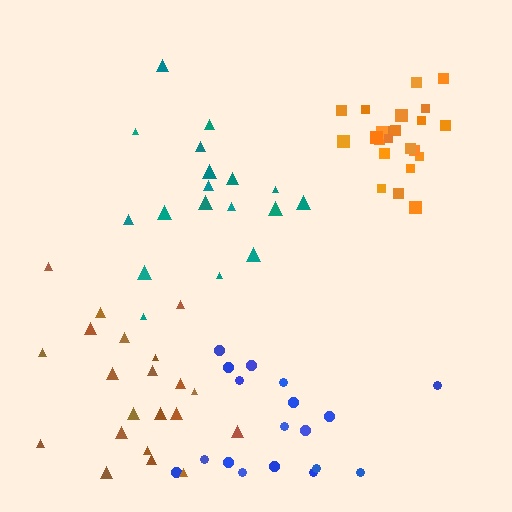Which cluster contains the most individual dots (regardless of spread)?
Orange (23).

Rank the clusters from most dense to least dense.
orange, teal, brown, blue.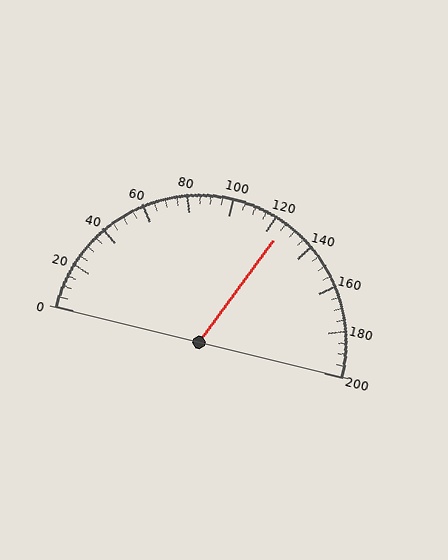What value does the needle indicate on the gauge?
The needle indicates approximately 125.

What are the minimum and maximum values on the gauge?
The gauge ranges from 0 to 200.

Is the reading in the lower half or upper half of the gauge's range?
The reading is in the upper half of the range (0 to 200).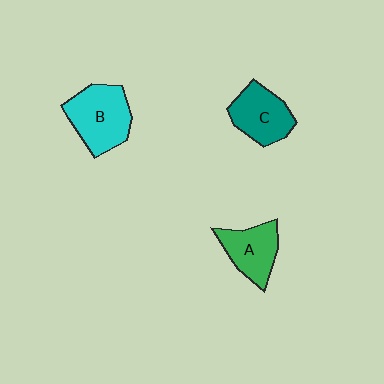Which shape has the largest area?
Shape B (cyan).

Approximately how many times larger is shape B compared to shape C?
Approximately 1.2 times.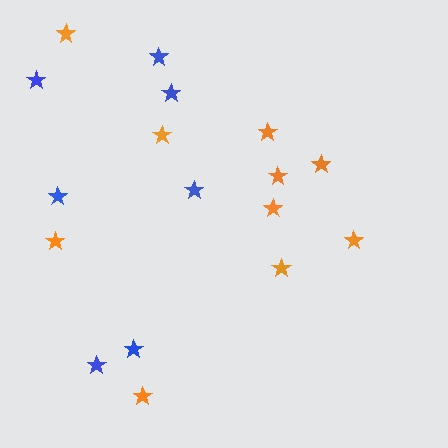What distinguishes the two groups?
There are 2 groups: one group of orange stars (10) and one group of blue stars (7).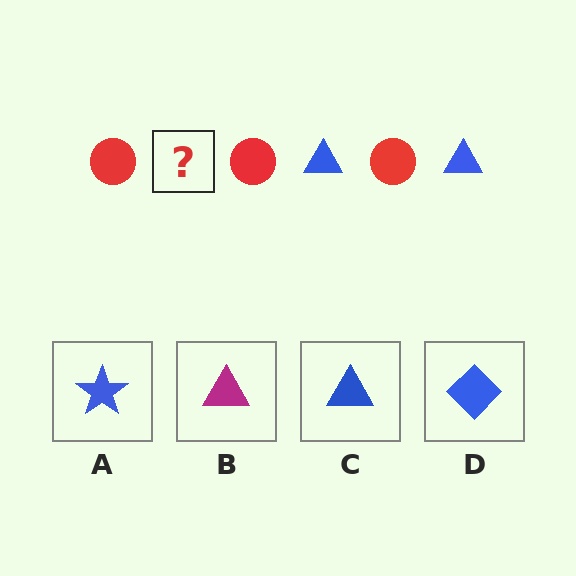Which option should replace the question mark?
Option C.